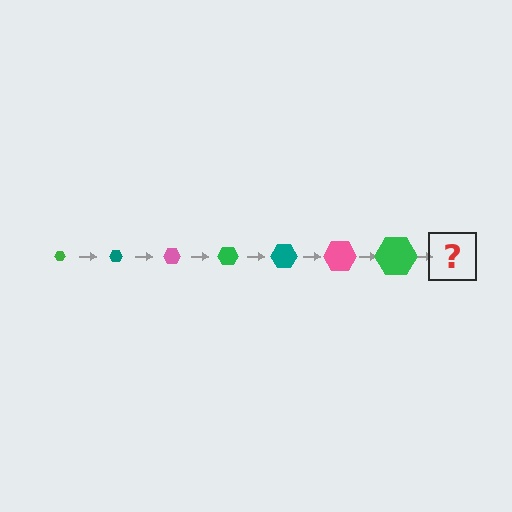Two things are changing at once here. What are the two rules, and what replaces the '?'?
The two rules are that the hexagon grows larger each step and the color cycles through green, teal, and pink. The '?' should be a teal hexagon, larger than the previous one.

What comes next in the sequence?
The next element should be a teal hexagon, larger than the previous one.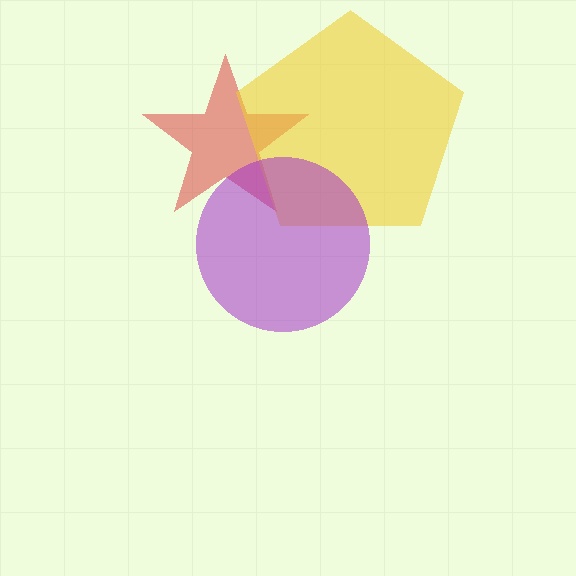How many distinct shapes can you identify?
There are 3 distinct shapes: a red star, a yellow pentagon, a purple circle.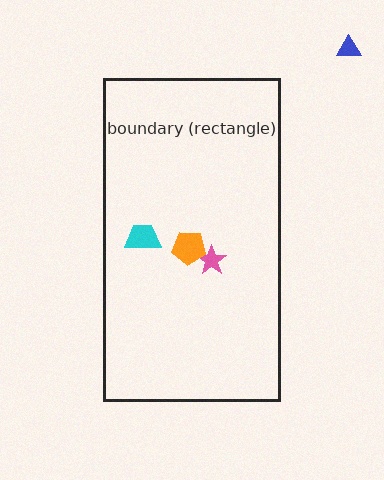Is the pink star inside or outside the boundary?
Inside.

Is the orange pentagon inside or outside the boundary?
Inside.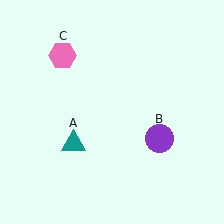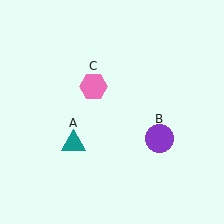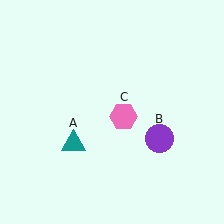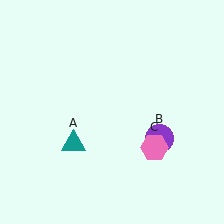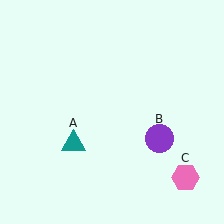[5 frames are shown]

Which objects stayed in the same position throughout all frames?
Teal triangle (object A) and purple circle (object B) remained stationary.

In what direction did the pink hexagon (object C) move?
The pink hexagon (object C) moved down and to the right.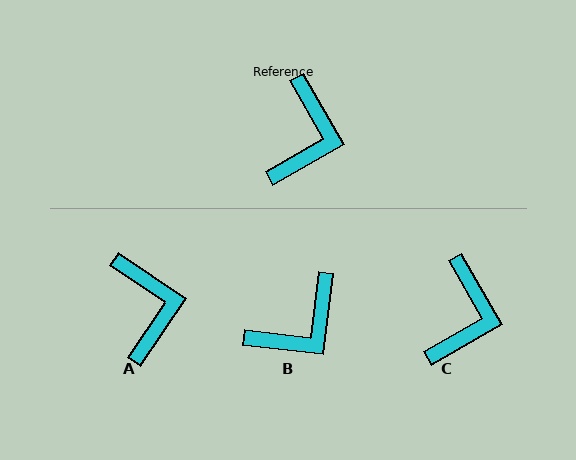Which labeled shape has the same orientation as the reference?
C.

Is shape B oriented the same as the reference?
No, it is off by about 37 degrees.